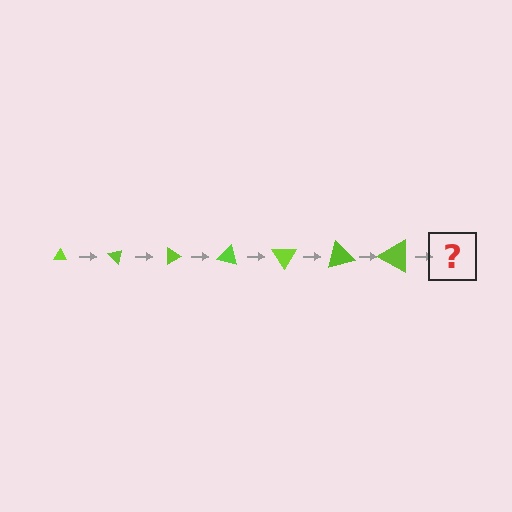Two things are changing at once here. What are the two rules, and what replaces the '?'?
The two rules are that the triangle grows larger each step and it rotates 45 degrees each step. The '?' should be a triangle, larger than the previous one and rotated 315 degrees from the start.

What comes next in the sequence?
The next element should be a triangle, larger than the previous one and rotated 315 degrees from the start.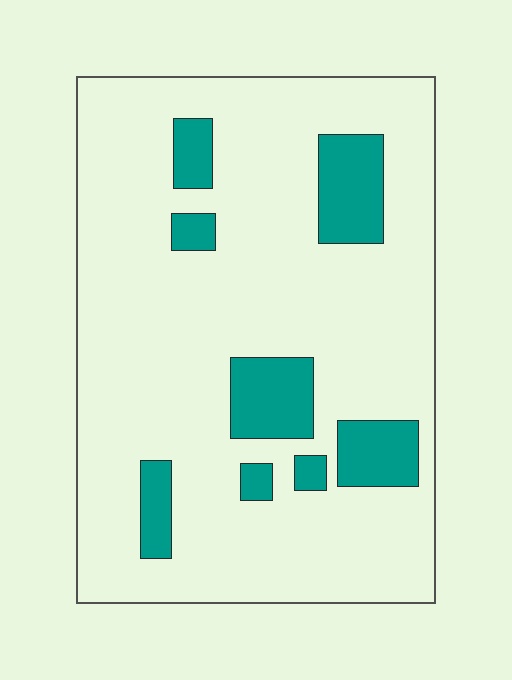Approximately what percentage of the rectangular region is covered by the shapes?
Approximately 15%.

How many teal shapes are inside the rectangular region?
8.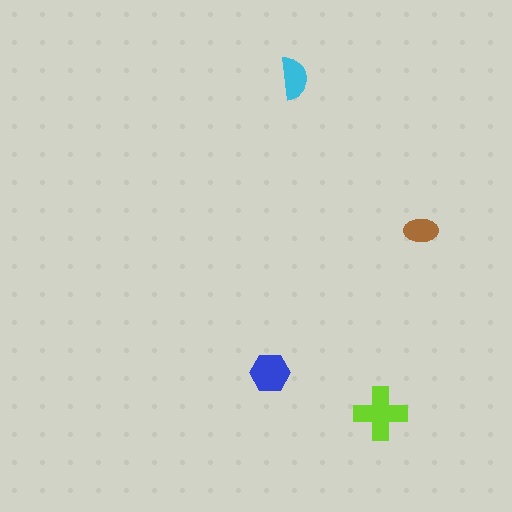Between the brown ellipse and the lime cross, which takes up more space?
The lime cross.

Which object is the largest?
The lime cross.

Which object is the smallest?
The brown ellipse.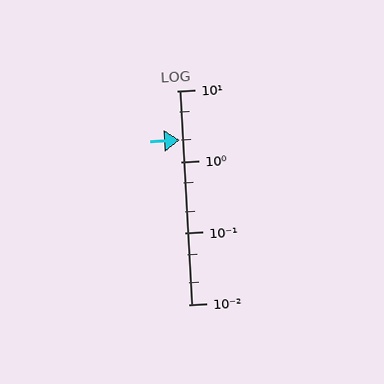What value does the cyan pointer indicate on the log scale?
The pointer indicates approximately 2.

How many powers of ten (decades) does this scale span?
The scale spans 3 decades, from 0.01 to 10.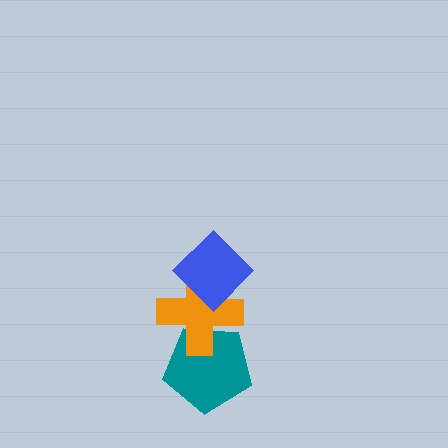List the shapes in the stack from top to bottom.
From top to bottom: the blue diamond, the orange cross, the teal pentagon.